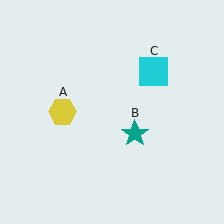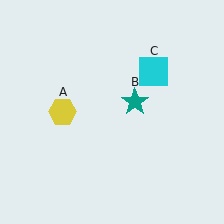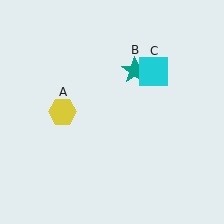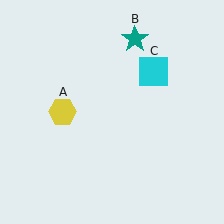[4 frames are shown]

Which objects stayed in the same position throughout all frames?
Yellow hexagon (object A) and cyan square (object C) remained stationary.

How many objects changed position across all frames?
1 object changed position: teal star (object B).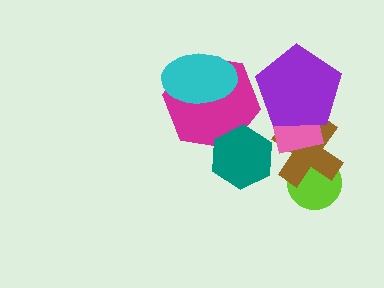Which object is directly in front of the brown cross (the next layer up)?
The pink square is directly in front of the brown cross.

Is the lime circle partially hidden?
Yes, it is partially covered by another shape.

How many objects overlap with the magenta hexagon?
2 objects overlap with the magenta hexagon.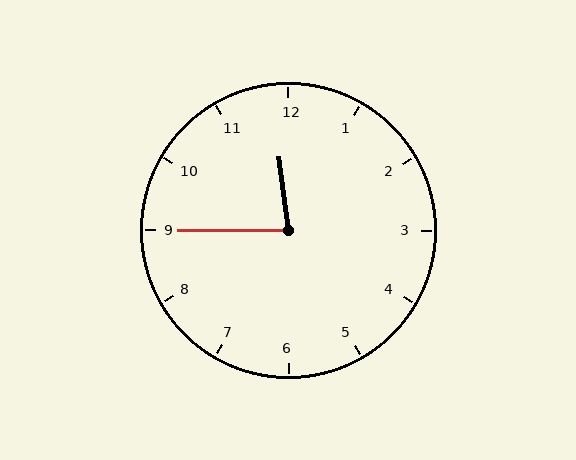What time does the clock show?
11:45.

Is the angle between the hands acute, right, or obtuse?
It is acute.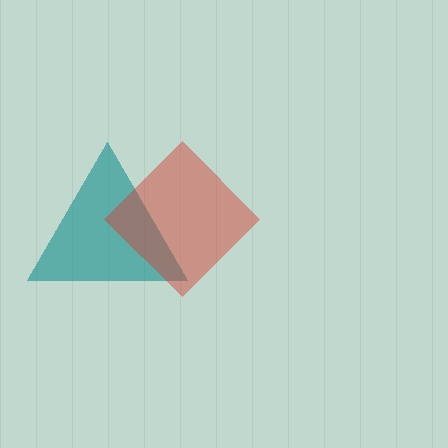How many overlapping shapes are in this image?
There are 2 overlapping shapes in the image.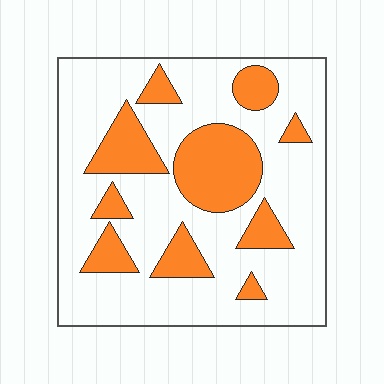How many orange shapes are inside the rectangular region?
10.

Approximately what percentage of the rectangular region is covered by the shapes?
Approximately 25%.